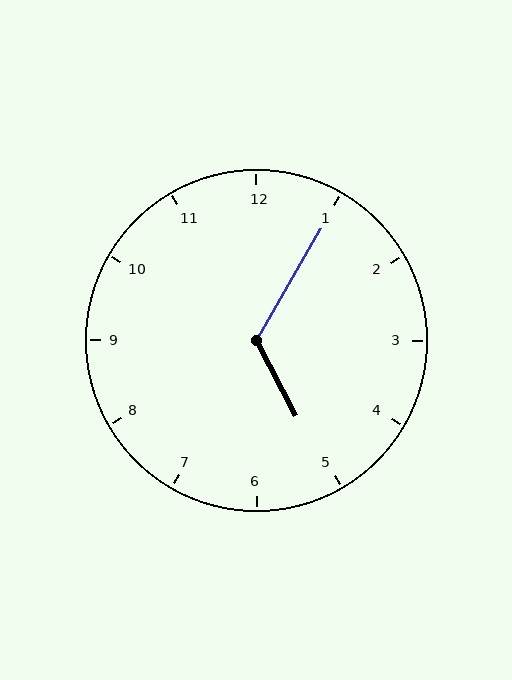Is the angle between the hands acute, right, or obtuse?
It is obtuse.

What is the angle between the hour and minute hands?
Approximately 122 degrees.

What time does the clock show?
5:05.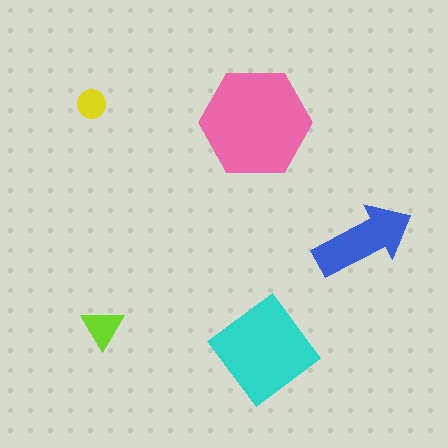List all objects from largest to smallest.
The pink hexagon, the cyan diamond, the blue arrow, the lime triangle, the yellow circle.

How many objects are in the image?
There are 5 objects in the image.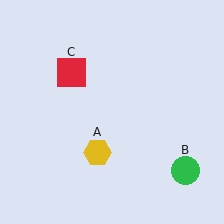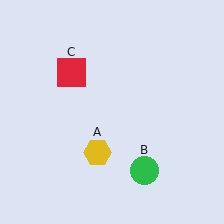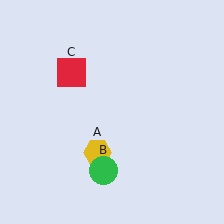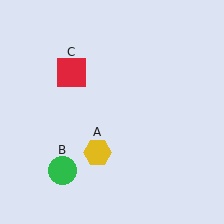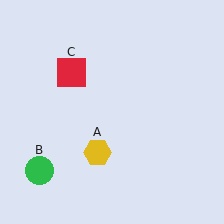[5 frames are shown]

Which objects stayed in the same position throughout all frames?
Yellow hexagon (object A) and red square (object C) remained stationary.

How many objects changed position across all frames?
1 object changed position: green circle (object B).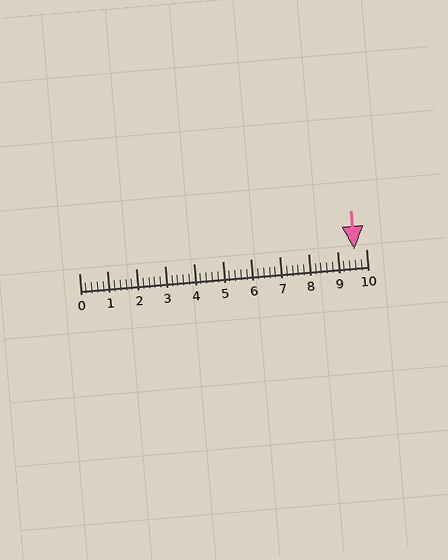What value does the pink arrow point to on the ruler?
The pink arrow points to approximately 9.6.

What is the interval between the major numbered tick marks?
The major tick marks are spaced 1 units apart.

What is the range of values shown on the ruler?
The ruler shows values from 0 to 10.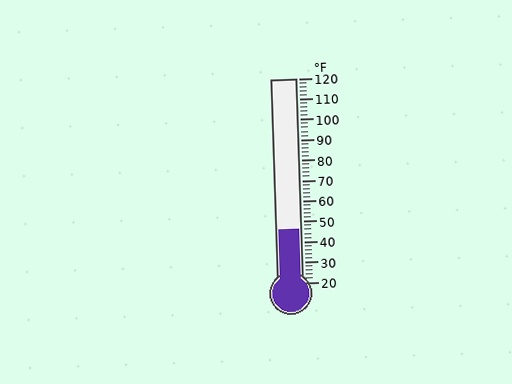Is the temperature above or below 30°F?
The temperature is above 30°F.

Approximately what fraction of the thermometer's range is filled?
The thermometer is filled to approximately 25% of its range.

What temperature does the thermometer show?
The thermometer shows approximately 46°F.